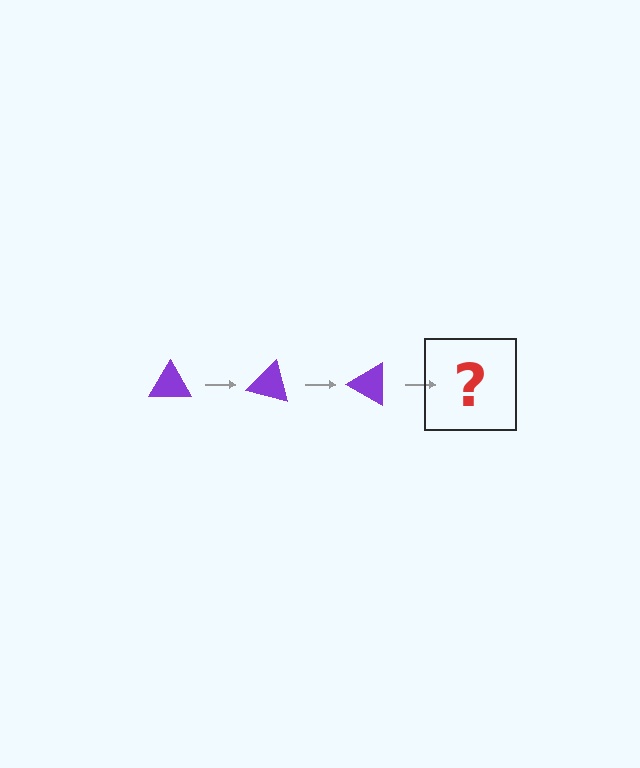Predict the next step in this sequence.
The next step is a purple triangle rotated 45 degrees.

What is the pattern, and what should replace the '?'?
The pattern is that the triangle rotates 15 degrees each step. The '?' should be a purple triangle rotated 45 degrees.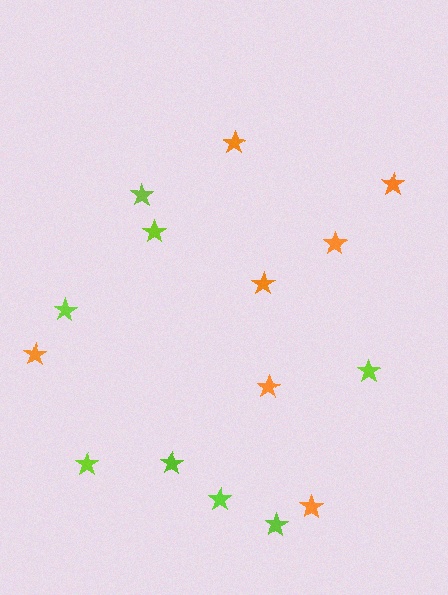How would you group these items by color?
There are 2 groups: one group of orange stars (7) and one group of lime stars (8).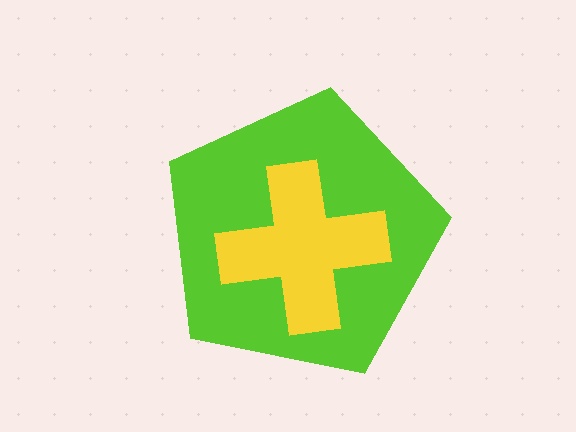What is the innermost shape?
The yellow cross.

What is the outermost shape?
The lime pentagon.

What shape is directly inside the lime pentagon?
The yellow cross.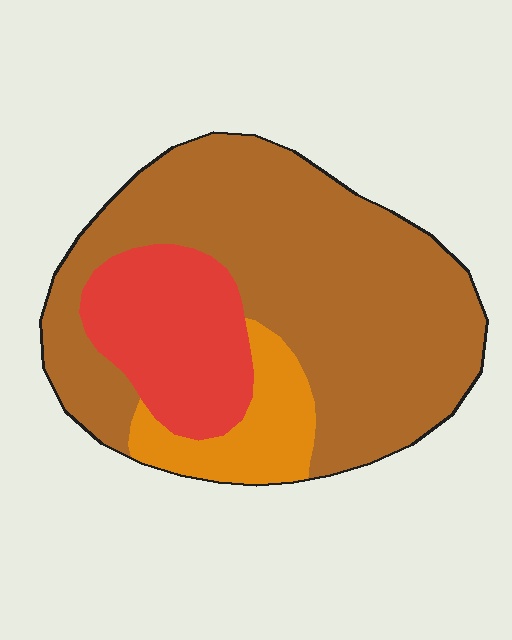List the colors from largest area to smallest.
From largest to smallest: brown, red, orange.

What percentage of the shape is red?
Red covers about 20% of the shape.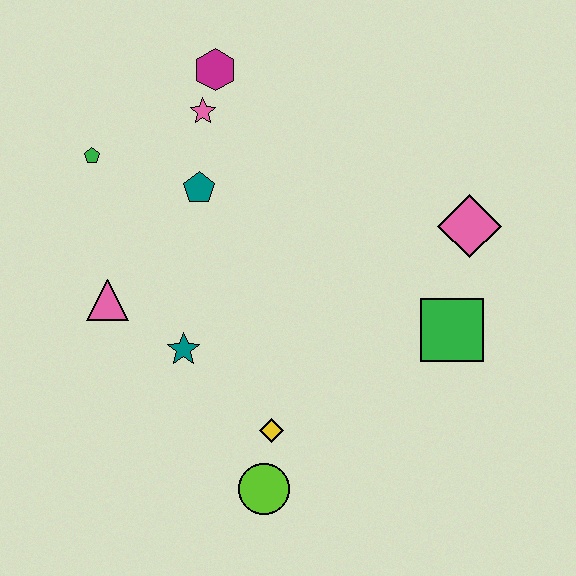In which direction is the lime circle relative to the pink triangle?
The lime circle is below the pink triangle.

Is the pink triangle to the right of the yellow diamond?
No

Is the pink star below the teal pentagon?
No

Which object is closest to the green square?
The pink diamond is closest to the green square.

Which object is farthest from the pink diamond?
The green pentagon is farthest from the pink diamond.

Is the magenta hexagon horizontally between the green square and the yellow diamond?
No